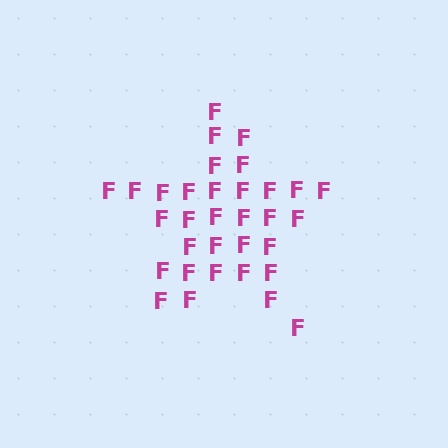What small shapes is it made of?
It is made of small letter F's.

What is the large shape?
The large shape is a star.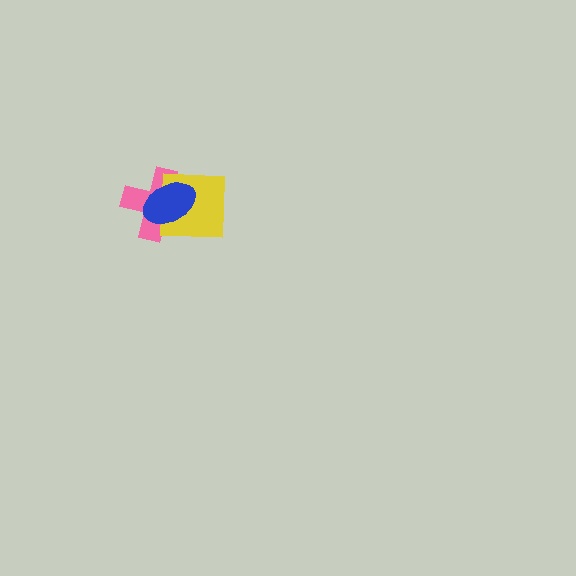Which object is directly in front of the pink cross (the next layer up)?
The yellow square is directly in front of the pink cross.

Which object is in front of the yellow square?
The blue ellipse is in front of the yellow square.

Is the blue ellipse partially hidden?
No, no other shape covers it.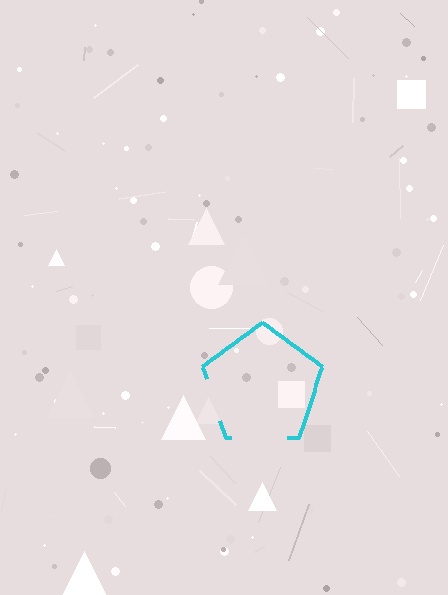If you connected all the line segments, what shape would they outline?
They would outline a pentagon.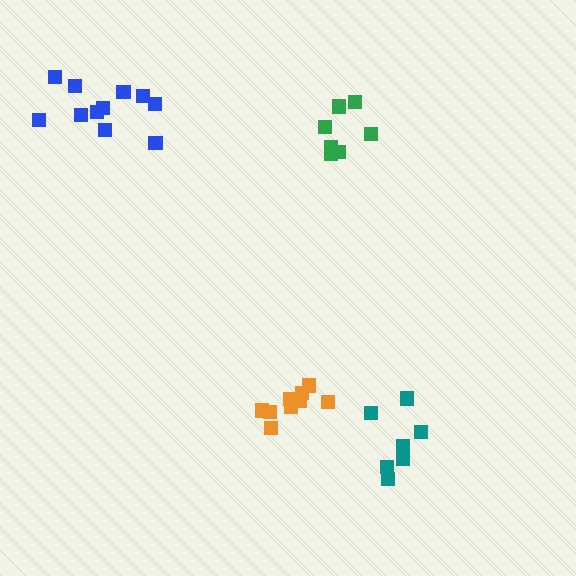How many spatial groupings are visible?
There are 4 spatial groupings.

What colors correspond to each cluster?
The clusters are colored: orange, blue, green, teal.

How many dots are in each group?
Group 1: 9 dots, Group 2: 11 dots, Group 3: 7 dots, Group 4: 7 dots (34 total).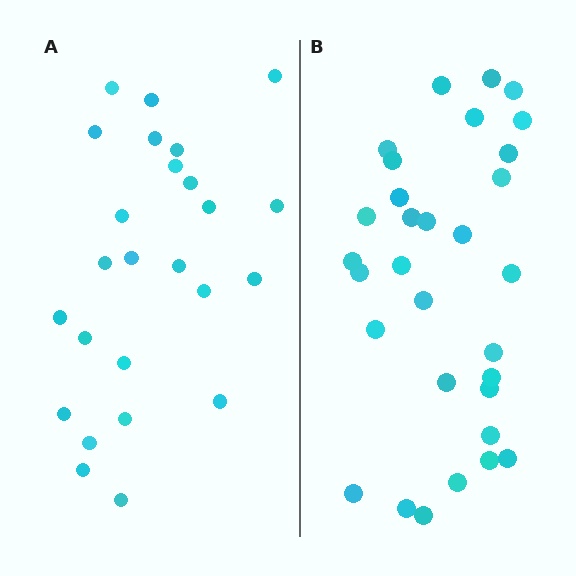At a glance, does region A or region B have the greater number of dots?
Region B (the right region) has more dots.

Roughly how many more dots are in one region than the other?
Region B has about 6 more dots than region A.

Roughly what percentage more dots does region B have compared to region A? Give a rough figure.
About 25% more.